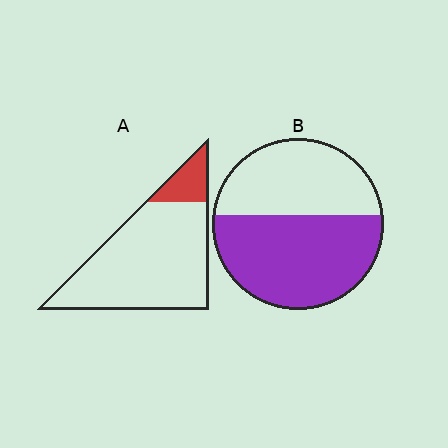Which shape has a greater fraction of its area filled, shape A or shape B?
Shape B.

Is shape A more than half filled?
No.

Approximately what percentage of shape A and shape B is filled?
A is approximately 15% and B is approximately 55%.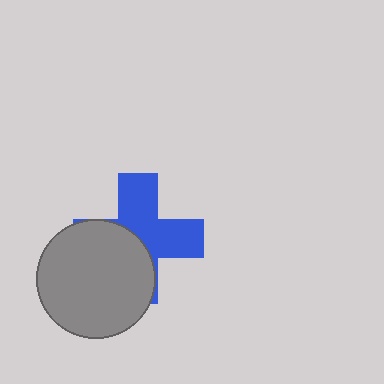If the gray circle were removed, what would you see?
You would see the complete blue cross.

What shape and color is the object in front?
The object in front is a gray circle.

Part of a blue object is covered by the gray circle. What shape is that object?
It is a cross.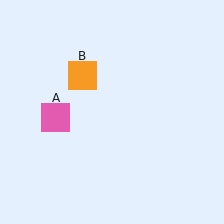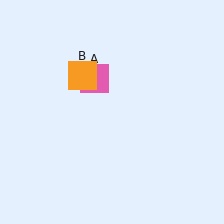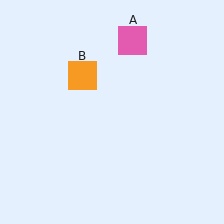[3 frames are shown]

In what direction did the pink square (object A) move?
The pink square (object A) moved up and to the right.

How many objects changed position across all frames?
1 object changed position: pink square (object A).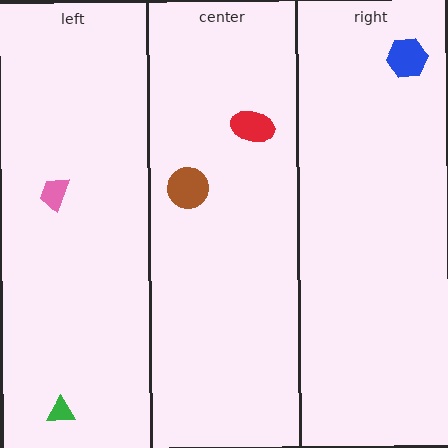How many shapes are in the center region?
2.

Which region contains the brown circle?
The center region.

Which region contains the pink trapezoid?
The left region.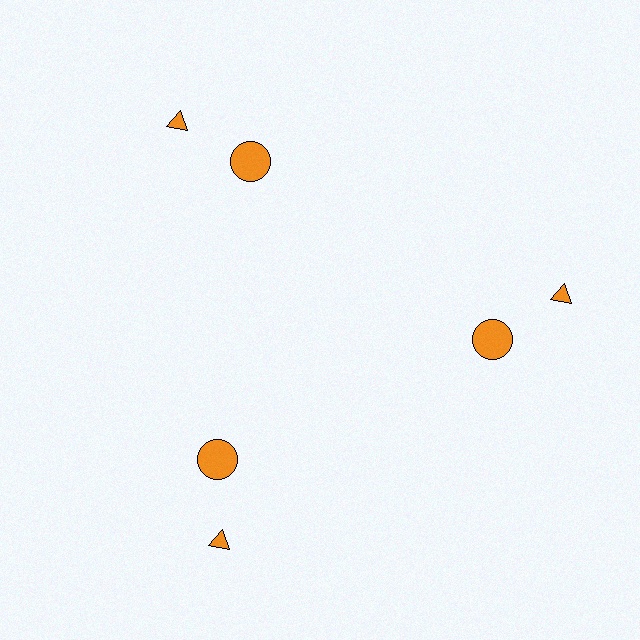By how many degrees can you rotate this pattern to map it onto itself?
The pattern maps onto itself every 120 degrees of rotation.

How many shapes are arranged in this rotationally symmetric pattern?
There are 6 shapes, arranged in 3 groups of 2.